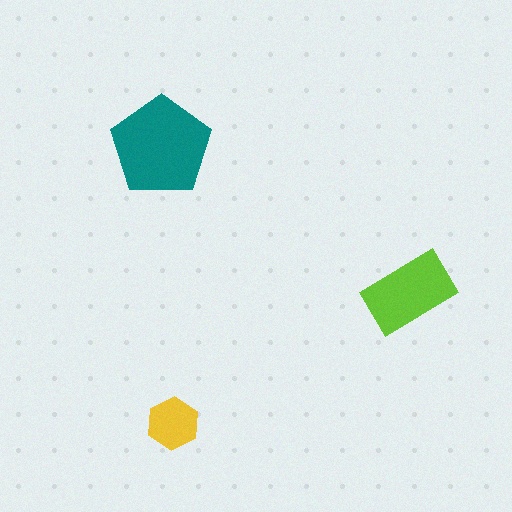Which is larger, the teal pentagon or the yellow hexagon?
The teal pentagon.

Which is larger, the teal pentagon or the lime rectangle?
The teal pentagon.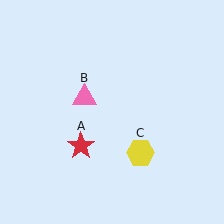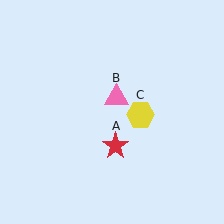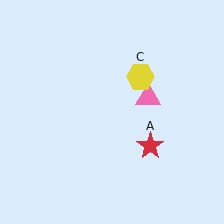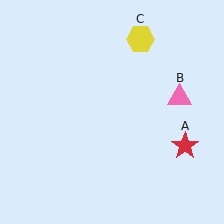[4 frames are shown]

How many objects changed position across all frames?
3 objects changed position: red star (object A), pink triangle (object B), yellow hexagon (object C).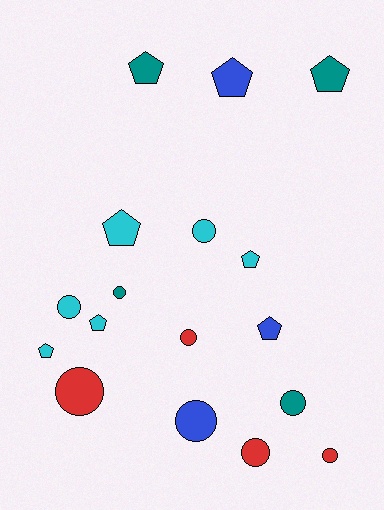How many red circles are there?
There are 4 red circles.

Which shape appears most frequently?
Circle, with 9 objects.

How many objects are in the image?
There are 17 objects.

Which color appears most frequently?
Cyan, with 6 objects.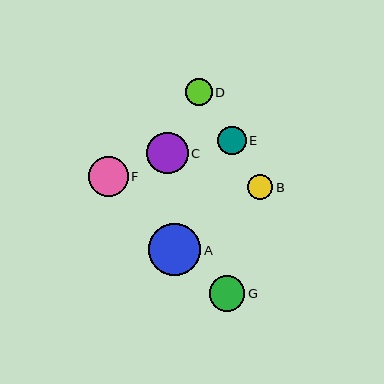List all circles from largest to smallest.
From largest to smallest: A, C, F, G, E, D, B.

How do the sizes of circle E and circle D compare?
Circle E and circle D are approximately the same size.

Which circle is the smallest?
Circle B is the smallest with a size of approximately 25 pixels.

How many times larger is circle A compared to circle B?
Circle A is approximately 2.1 times the size of circle B.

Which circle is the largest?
Circle A is the largest with a size of approximately 53 pixels.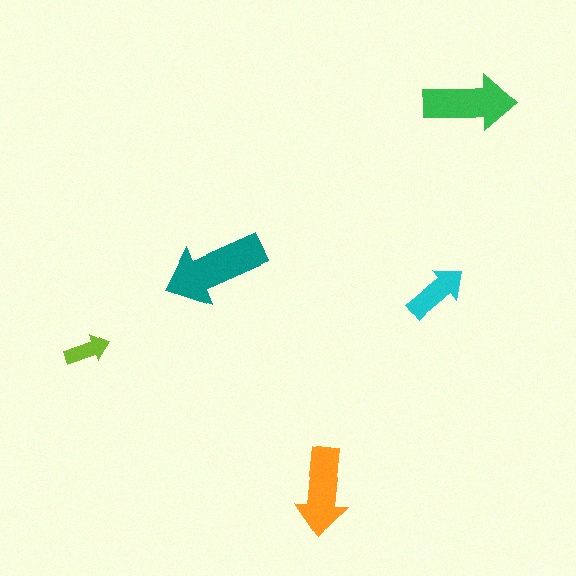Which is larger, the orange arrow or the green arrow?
The green one.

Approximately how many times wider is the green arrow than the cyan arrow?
About 1.5 times wider.